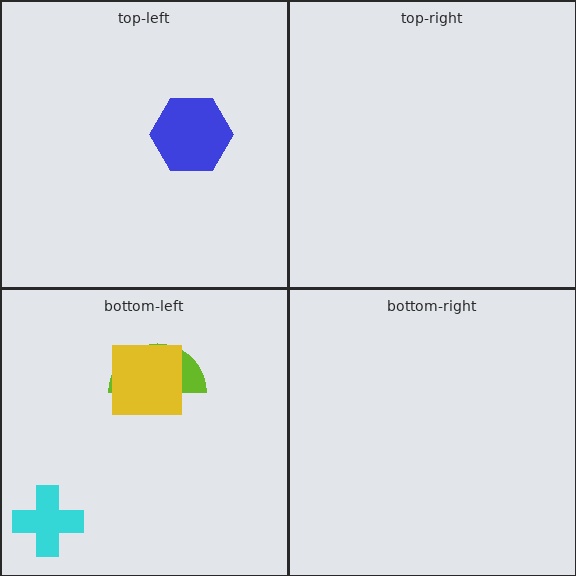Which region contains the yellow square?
The bottom-left region.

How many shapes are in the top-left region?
1.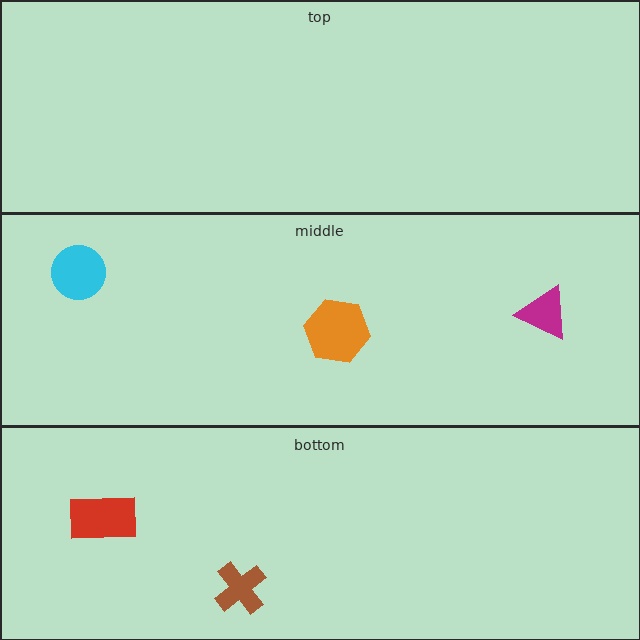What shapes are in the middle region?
The cyan circle, the magenta triangle, the orange hexagon.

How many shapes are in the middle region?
3.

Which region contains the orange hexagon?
The middle region.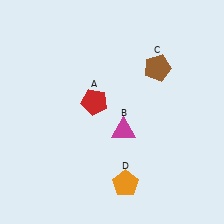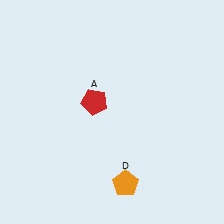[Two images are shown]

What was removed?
The brown pentagon (C), the magenta triangle (B) were removed in Image 2.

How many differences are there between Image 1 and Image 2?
There are 2 differences between the two images.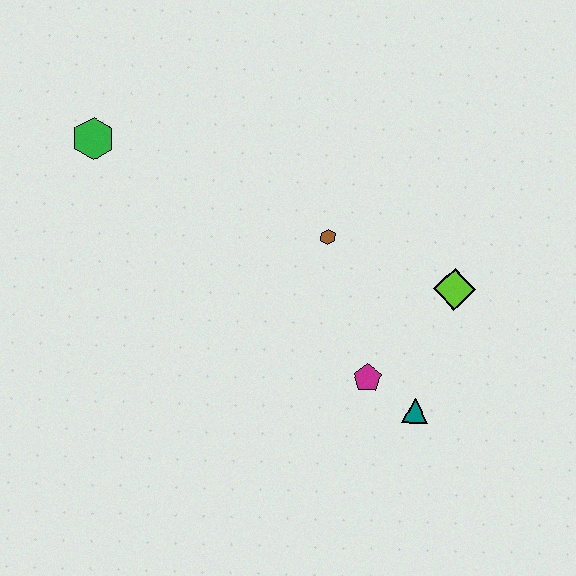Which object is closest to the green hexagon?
The brown hexagon is closest to the green hexagon.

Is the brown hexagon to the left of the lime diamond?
Yes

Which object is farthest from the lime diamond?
The green hexagon is farthest from the lime diamond.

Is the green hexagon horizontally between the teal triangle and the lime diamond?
No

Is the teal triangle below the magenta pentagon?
Yes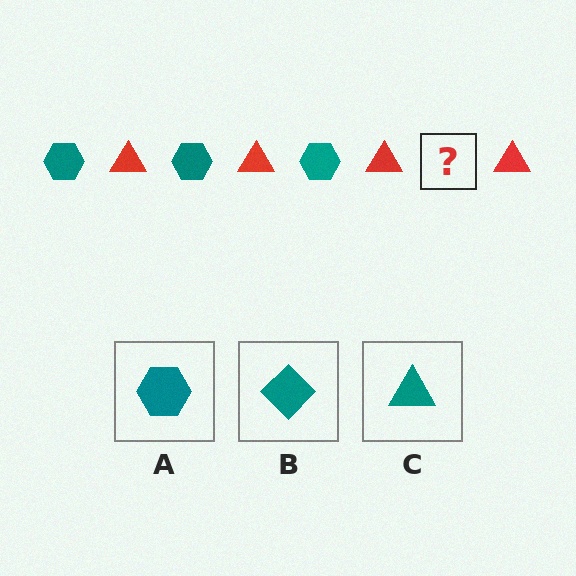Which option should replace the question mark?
Option A.